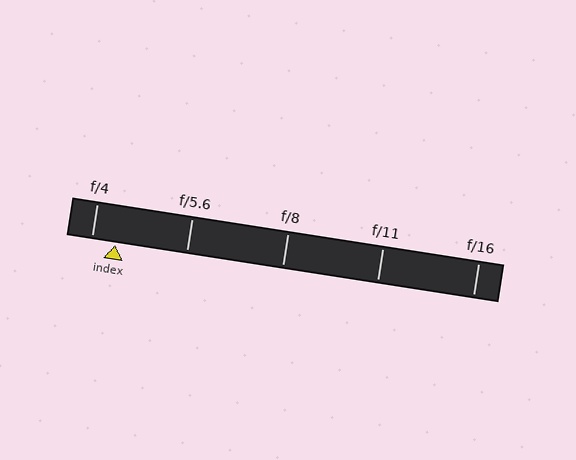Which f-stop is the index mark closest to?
The index mark is closest to f/4.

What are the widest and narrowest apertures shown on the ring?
The widest aperture shown is f/4 and the narrowest is f/16.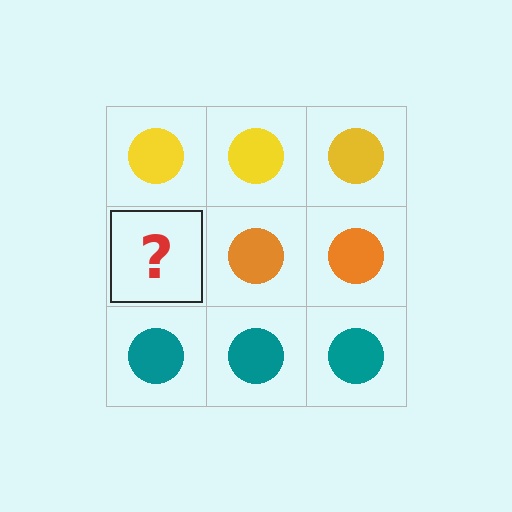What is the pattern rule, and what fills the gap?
The rule is that each row has a consistent color. The gap should be filled with an orange circle.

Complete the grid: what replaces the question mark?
The question mark should be replaced with an orange circle.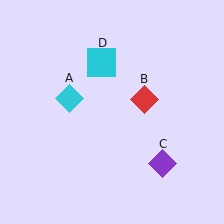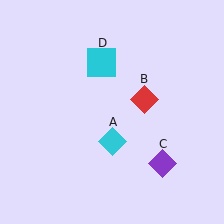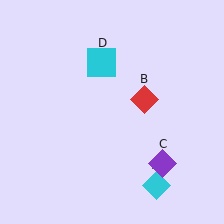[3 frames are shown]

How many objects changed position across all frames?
1 object changed position: cyan diamond (object A).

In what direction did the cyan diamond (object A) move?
The cyan diamond (object A) moved down and to the right.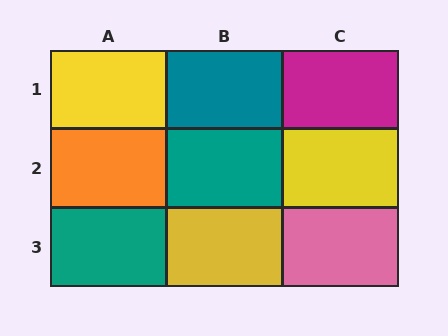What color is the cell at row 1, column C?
Magenta.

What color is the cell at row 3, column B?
Yellow.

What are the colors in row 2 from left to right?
Orange, teal, yellow.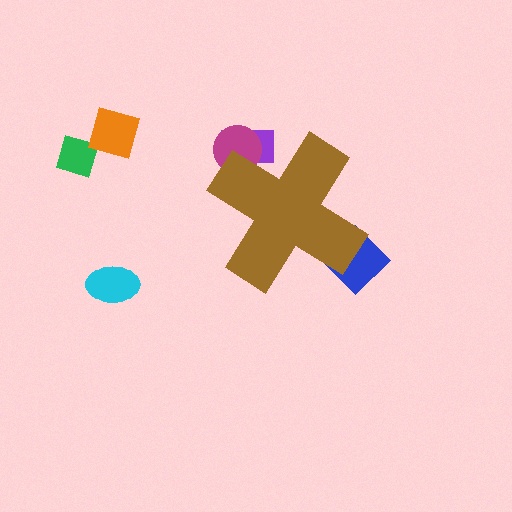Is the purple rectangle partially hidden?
Yes, the purple rectangle is partially hidden behind the brown cross.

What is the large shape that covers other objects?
A brown cross.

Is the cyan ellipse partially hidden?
No, the cyan ellipse is fully visible.